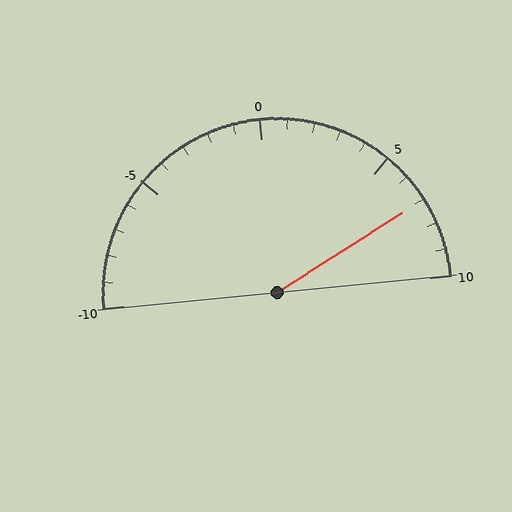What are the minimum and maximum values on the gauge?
The gauge ranges from -10 to 10.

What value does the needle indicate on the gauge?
The needle indicates approximately 7.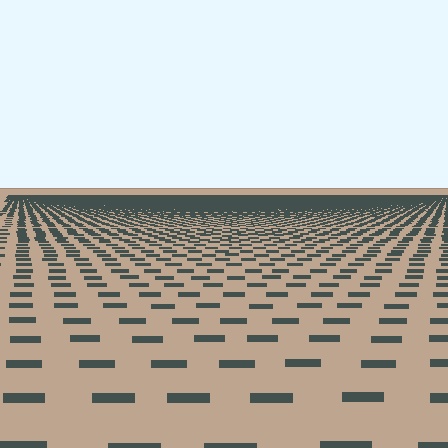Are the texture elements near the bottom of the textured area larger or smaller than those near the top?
Larger. Near the bottom, elements are closer to the viewer and appear at a bigger on-screen size.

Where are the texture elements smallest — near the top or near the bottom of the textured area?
Near the top.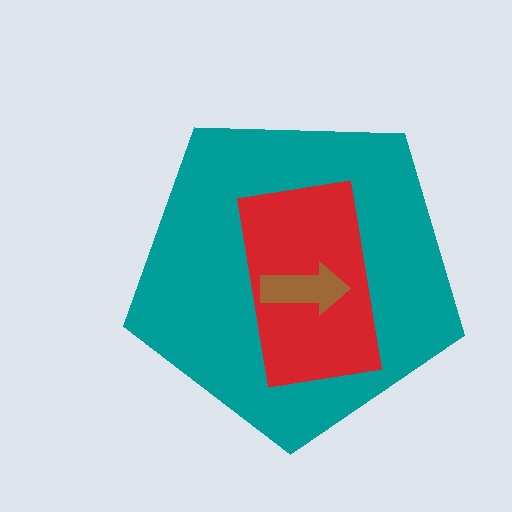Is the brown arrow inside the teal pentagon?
Yes.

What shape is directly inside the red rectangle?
The brown arrow.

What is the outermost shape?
The teal pentagon.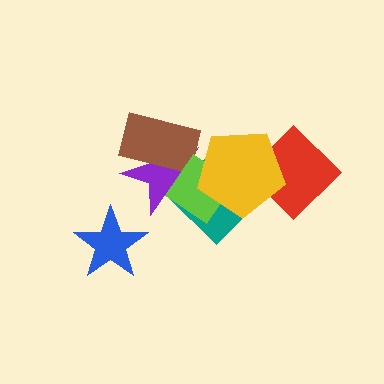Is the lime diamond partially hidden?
Yes, it is partially covered by another shape.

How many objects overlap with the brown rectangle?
2 objects overlap with the brown rectangle.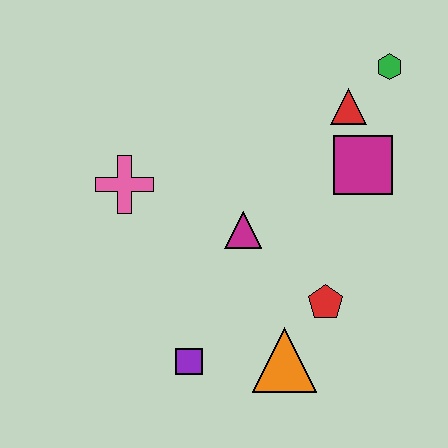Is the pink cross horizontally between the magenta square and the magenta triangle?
No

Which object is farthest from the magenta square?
The purple square is farthest from the magenta square.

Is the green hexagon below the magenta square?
No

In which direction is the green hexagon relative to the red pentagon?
The green hexagon is above the red pentagon.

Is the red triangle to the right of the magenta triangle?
Yes